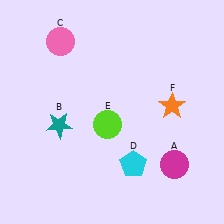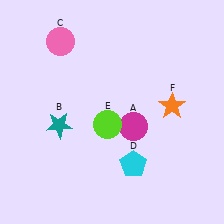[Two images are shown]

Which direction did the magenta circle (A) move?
The magenta circle (A) moved left.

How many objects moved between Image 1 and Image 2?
1 object moved between the two images.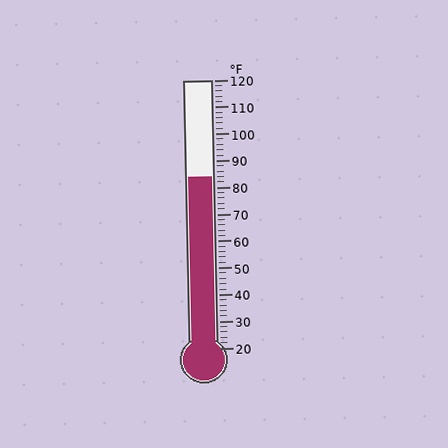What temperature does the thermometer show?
The thermometer shows approximately 84°F.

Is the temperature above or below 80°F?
The temperature is above 80°F.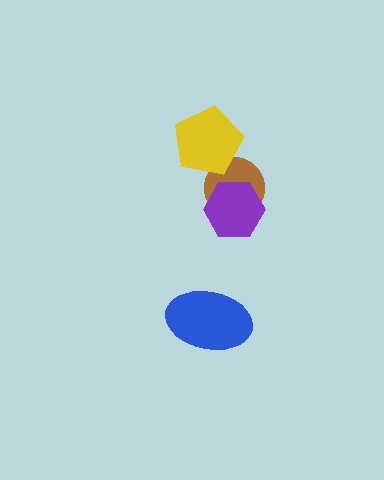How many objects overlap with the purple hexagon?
1 object overlaps with the purple hexagon.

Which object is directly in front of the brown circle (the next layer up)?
The purple hexagon is directly in front of the brown circle.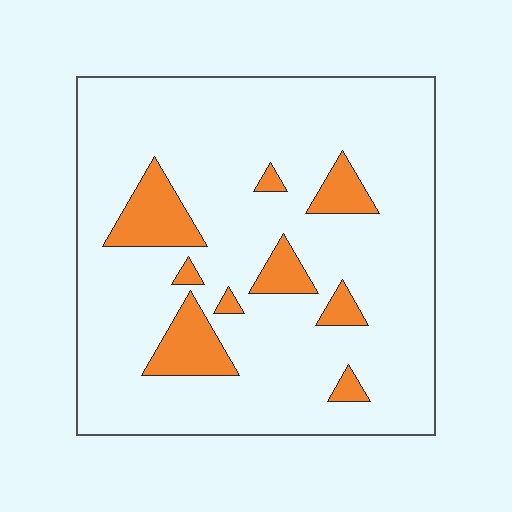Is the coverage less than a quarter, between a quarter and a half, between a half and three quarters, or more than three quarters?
Less than a quarter.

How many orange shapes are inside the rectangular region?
9.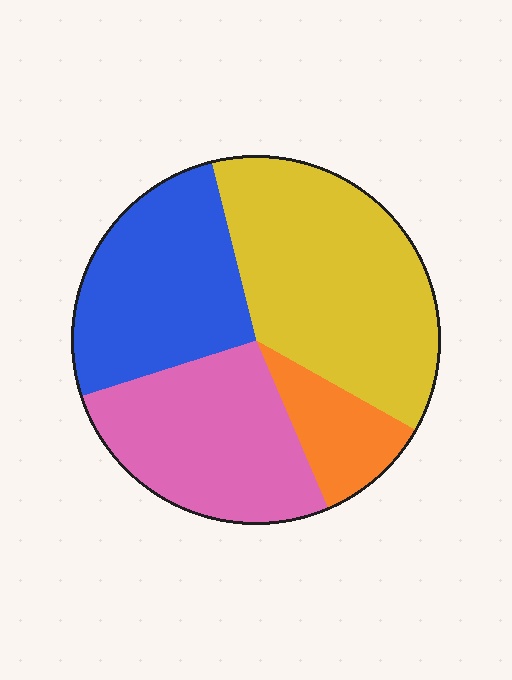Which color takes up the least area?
Orange, at roughly 10%.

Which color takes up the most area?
Yellow, at roughly 35%.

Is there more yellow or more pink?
Yellow.